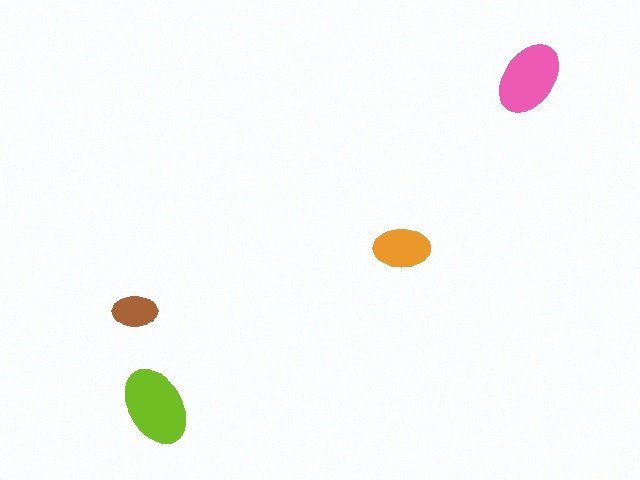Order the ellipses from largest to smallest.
the lime one, the pink one, the orange one, the brown one.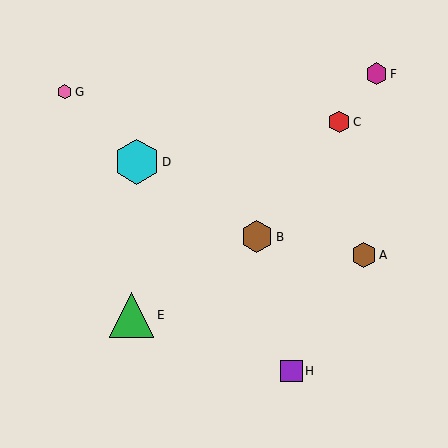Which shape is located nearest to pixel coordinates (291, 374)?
The purple square (labeled H) at (292, 371) is nearest to that location.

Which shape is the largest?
The cyan hexagon (labeled D) is the largest.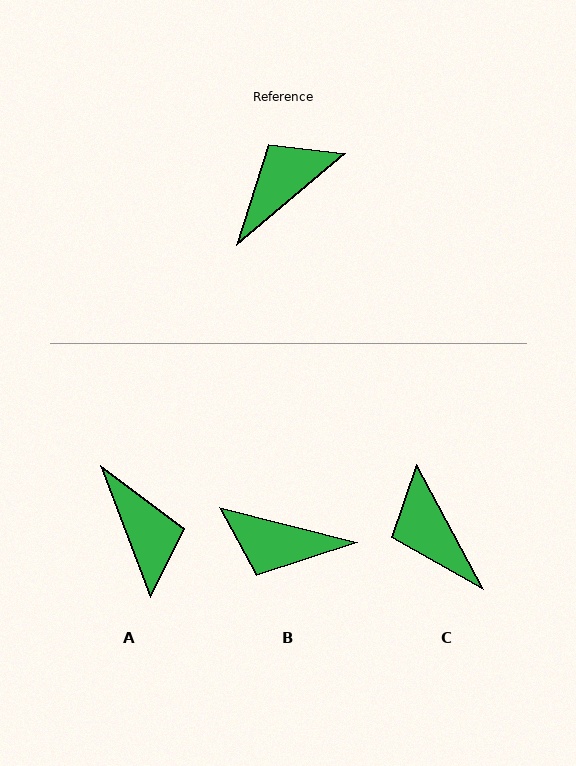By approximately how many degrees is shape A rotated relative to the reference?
Approximately 109 degrees clockwise.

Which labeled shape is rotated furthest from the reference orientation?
B, about 126 degrees away.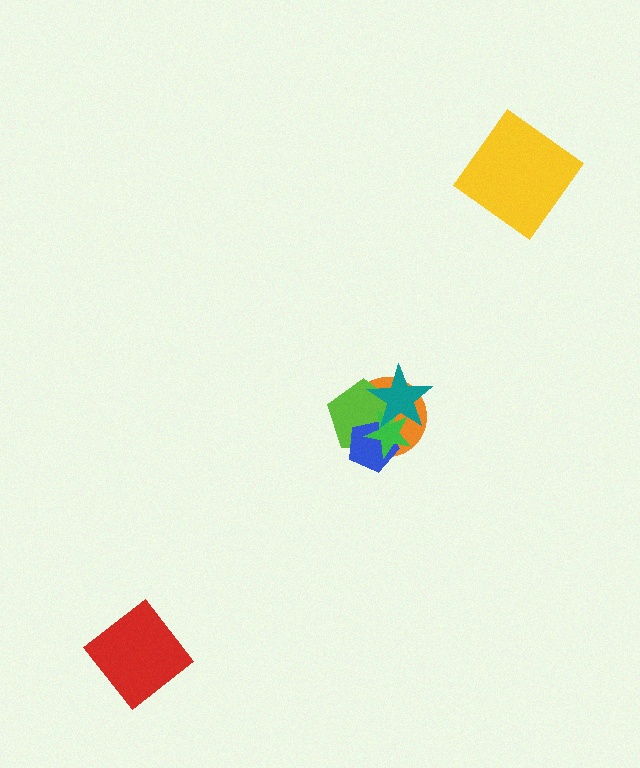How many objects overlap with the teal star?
4 objects overlap with the teal star.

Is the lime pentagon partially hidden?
Yes, it is partially covered by another shape.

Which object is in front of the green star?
The teal star is in front of the green star.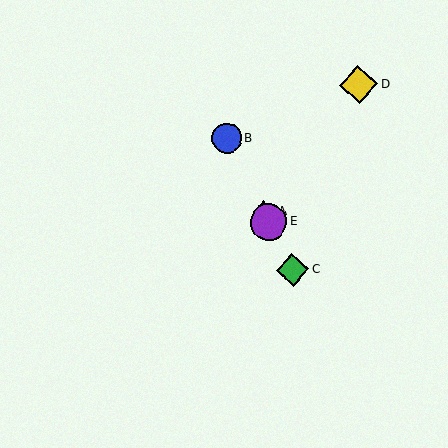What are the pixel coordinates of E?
Object E is at (269, 222).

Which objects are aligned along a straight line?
Objects A, B, C, E are aligned along a straight line.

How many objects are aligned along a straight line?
4 objects (A, B, C, E) are aligned along a straight line.